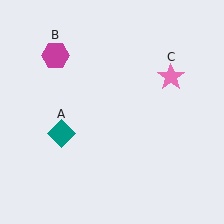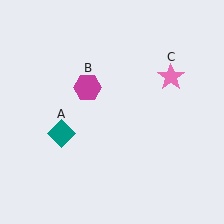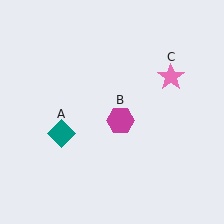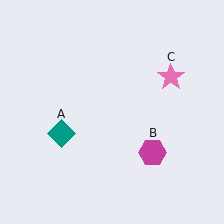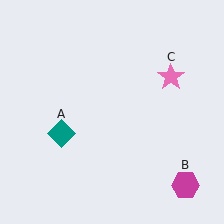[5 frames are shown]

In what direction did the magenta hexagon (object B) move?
The magenta hexagon (object B) moved down and to the right.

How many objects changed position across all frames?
1 object changed position: magenta hexagon (object B).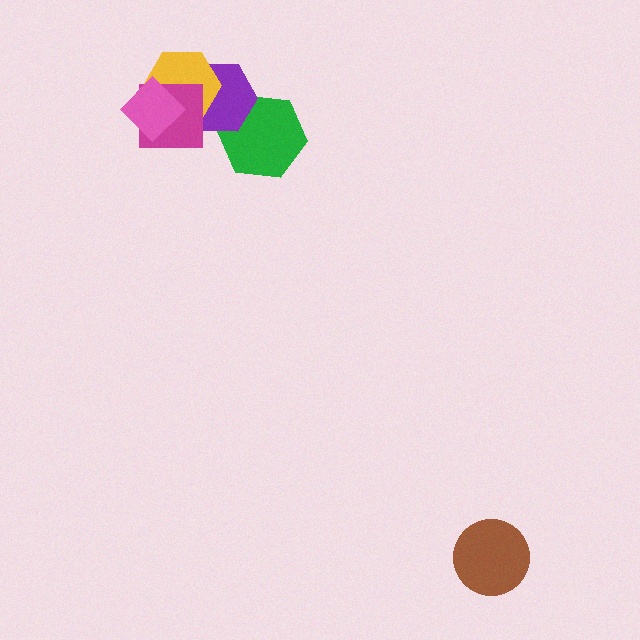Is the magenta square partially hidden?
Yes, it is partially covered by another shape.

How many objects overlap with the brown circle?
0 objects overlap with the brown circle.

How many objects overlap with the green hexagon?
1 object overlaps with the green hexagon.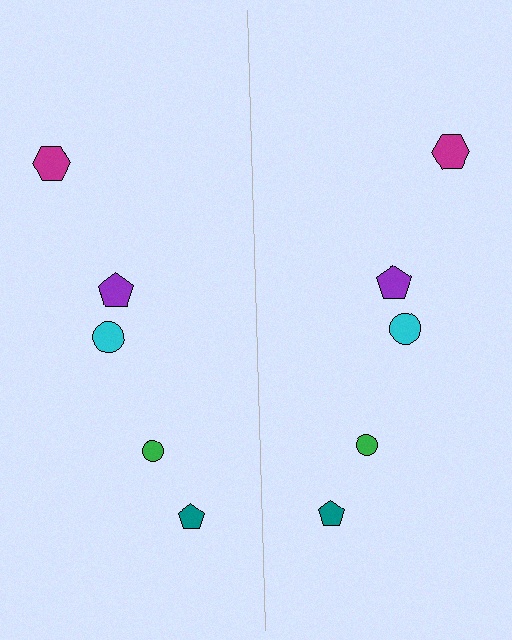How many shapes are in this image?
There are 10 shapes in this image.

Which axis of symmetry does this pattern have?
The pattern has a vertical axis of symmetry running through the center of the image.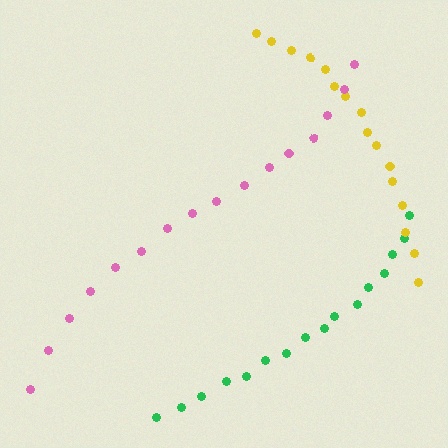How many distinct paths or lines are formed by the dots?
There are 3 distinct paths.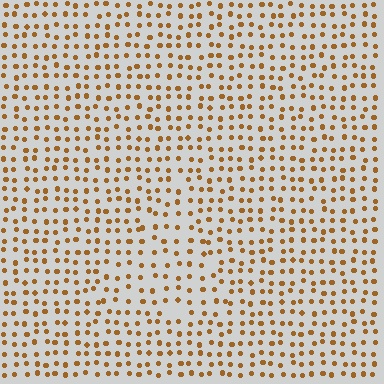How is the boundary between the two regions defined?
The boundary is defined by a change in element density (approximately 1.4x ratio). All elements are the same color, size, and shape.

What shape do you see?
I see a triangle.